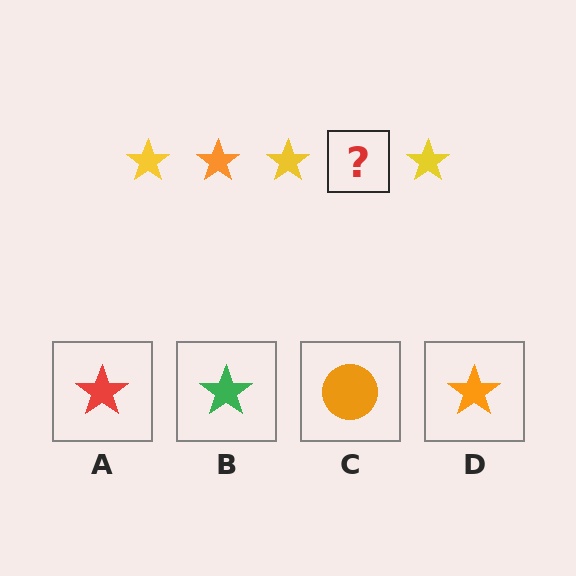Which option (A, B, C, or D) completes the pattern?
D.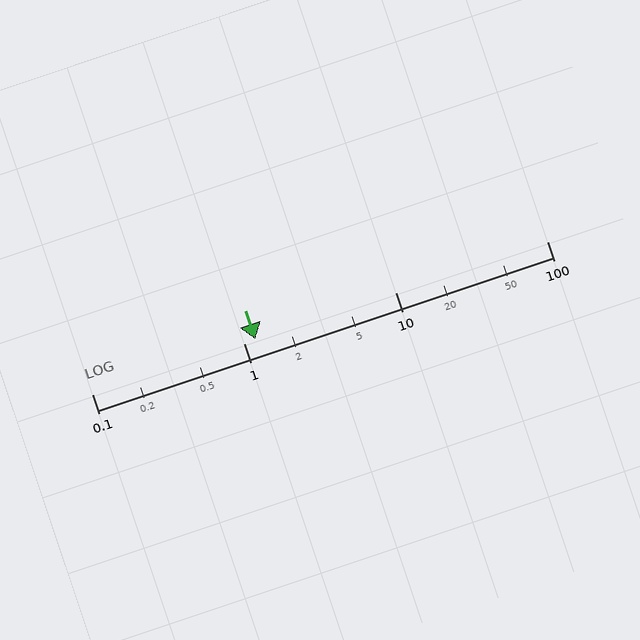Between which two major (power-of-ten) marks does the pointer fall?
The pointer is between 1 and 10.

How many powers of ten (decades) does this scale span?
The scale spans 3 decades, from 0.1 to 100.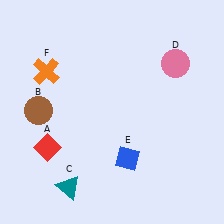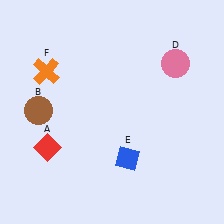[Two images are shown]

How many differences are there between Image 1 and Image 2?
There is 1 difference between the two images.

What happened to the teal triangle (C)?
The teal triangle (C) was removed in Image 2. It was in the bottom-left area of Image 1.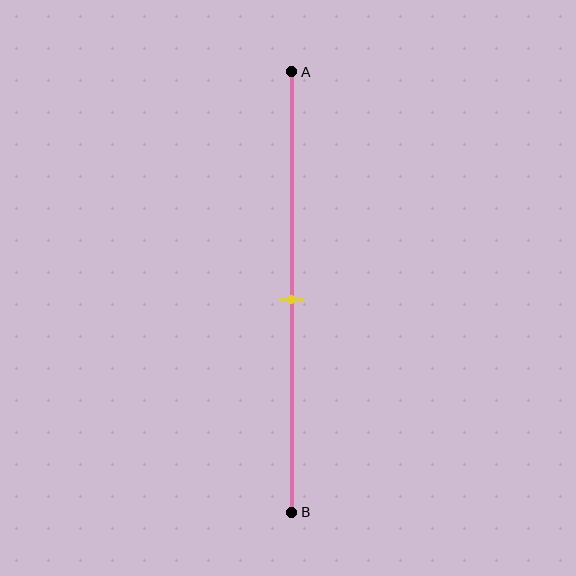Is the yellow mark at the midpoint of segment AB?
Yes, the mark is approximately at the midpoint.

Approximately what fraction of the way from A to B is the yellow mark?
The yellow mark is approximately 50% of the way from A to B.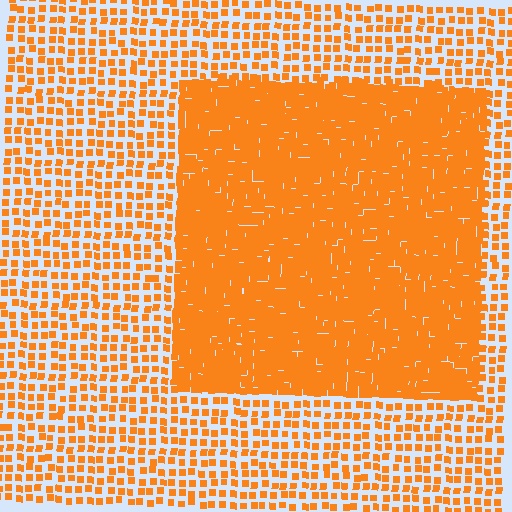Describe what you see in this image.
The image contains small orange elements arranged at two different densities. A rectangle-shaped region is visible where the elements are more densely packed than the surrounding area.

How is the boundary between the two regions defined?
The boundary is defined by a change in element density (approximately 2.7x ratio). All elements are the same color, size, and shape.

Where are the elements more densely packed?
The elements are more densely packed inside the rectangle boundary.